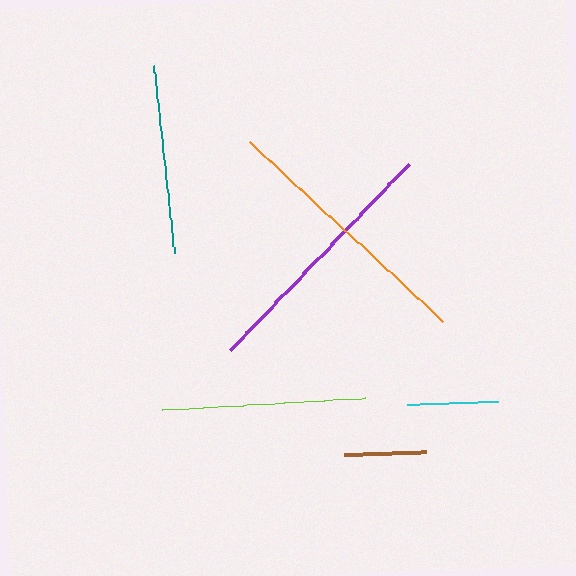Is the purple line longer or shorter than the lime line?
The purple line is longer than the lime line.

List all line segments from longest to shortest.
From longest to shortest: orange, purple, lime, teal, cyan, brown.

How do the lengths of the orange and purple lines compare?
The orange and purple lines are approximately the same length.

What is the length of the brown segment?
The brown segment is approximately 82 pixels long.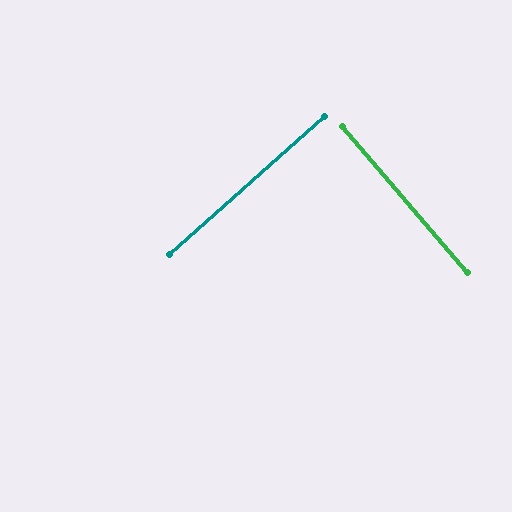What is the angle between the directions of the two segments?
Approximately 89 degrees.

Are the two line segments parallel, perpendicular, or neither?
Perpendicular — they meet at approximately 89°.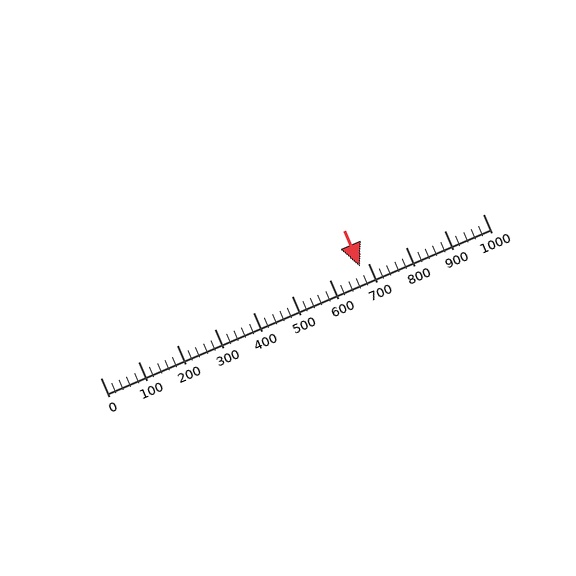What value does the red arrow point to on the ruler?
The red arrow points to approximately 680.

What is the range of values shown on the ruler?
The ruler shows values from 0 to 1000.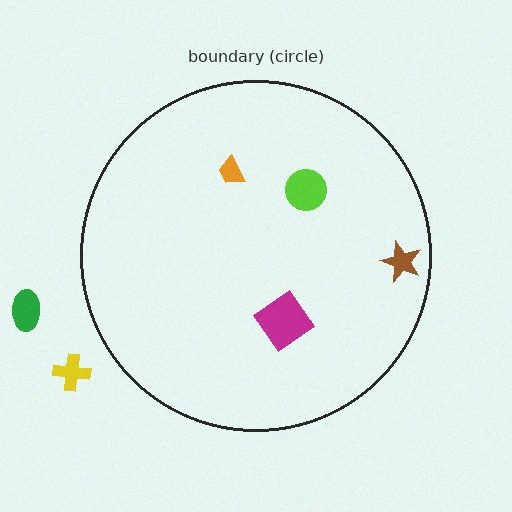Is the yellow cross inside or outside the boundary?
Outside.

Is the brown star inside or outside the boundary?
Inside.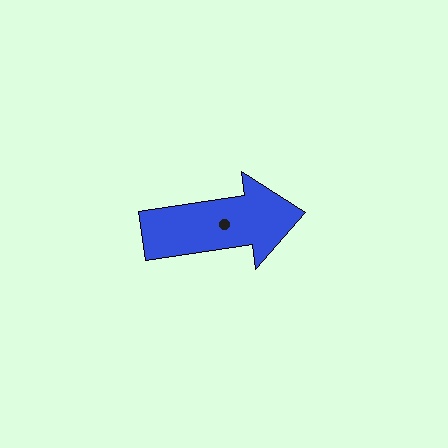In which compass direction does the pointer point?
East.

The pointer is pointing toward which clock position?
Roughly 3 o'clock.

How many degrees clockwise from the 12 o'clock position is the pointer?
Approximately 82 degrees.